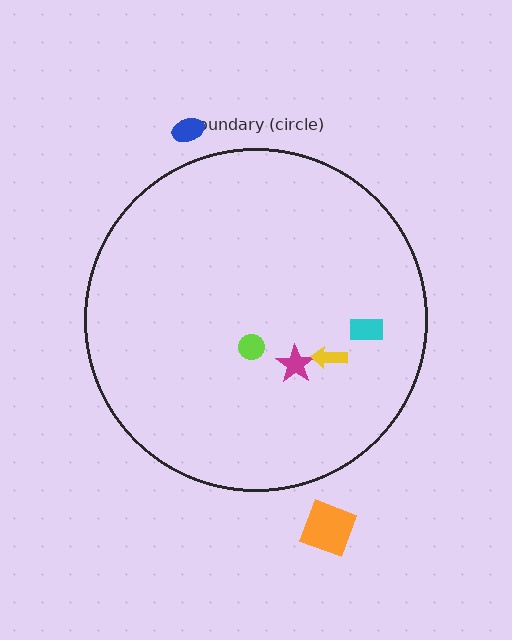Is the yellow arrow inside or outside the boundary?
Inside.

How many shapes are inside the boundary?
4 inside, 2 outside.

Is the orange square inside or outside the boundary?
Outside.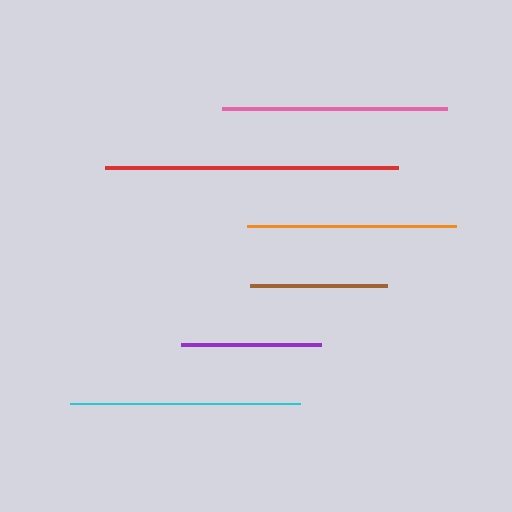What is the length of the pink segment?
The pink segment is approximately 225 pixels long.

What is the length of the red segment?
The red segment is approximately 292 pixels long.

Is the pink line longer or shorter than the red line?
The red line is longer than the pink line.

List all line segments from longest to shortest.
From longest to shortest: red, cyan, pink, orange, purple, brown.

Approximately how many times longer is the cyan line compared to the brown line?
The cyan line is approximately 1.7 times the length of the brown line.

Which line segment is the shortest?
The brown line is the shortest at approximately 137 pixels.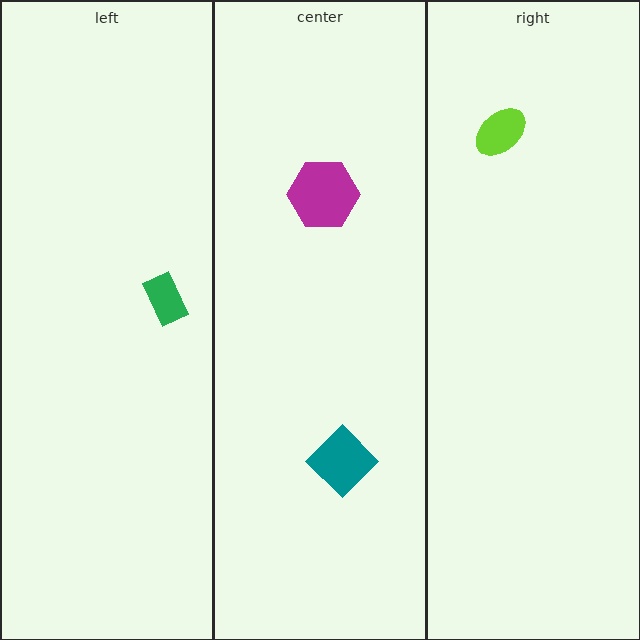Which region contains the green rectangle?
The left region.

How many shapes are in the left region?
1.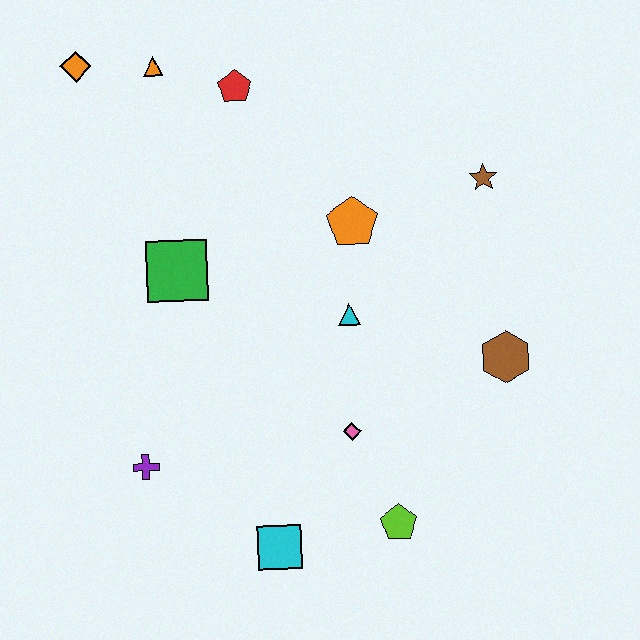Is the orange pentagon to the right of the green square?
Yes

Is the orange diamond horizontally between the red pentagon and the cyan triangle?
No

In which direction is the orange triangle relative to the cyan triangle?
The orange triangle is above the cyan triangle.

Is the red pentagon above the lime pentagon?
Yes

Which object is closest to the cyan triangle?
The orange pentagon is closest to the cyan triangle.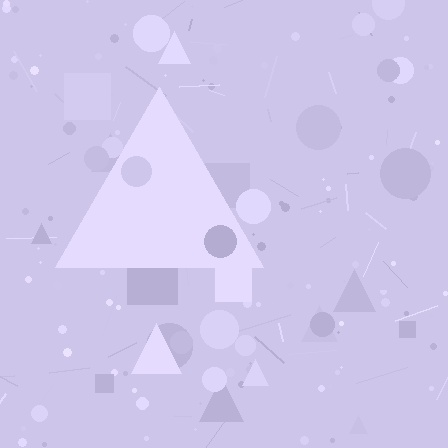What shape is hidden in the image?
A triangle is hidden in the image.